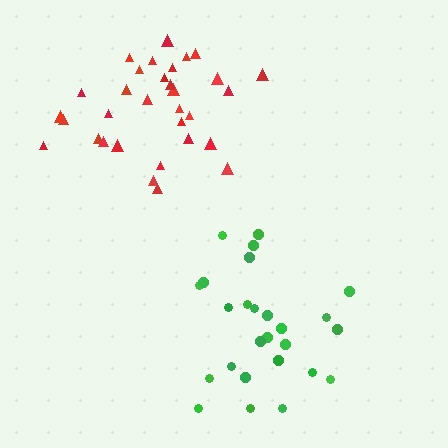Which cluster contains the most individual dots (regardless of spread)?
Red (32).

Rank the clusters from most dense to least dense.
red, green.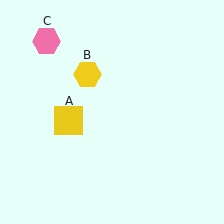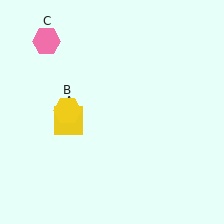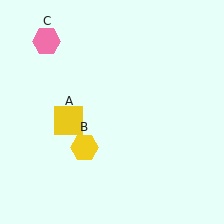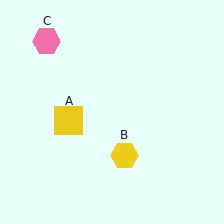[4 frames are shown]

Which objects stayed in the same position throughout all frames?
Yellow square (object A) and pink hexagon (object C) remained stationary.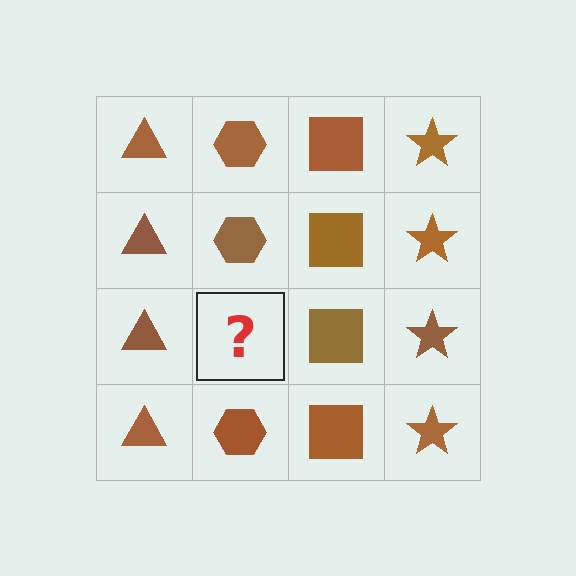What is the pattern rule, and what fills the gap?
The rule is that each column has a consistent shape. The gap should be filled with a brown hexagon.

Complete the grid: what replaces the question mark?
The question mark should be replaced with a brown hexagon.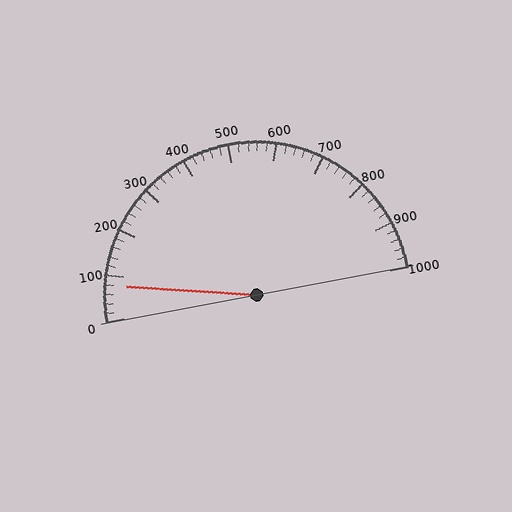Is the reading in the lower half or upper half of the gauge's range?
The reading is in the lower half of the range (0 to 1000).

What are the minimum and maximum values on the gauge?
The gauge ranges from 0 to 1000.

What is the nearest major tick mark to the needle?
The nearest major tick mark is 100.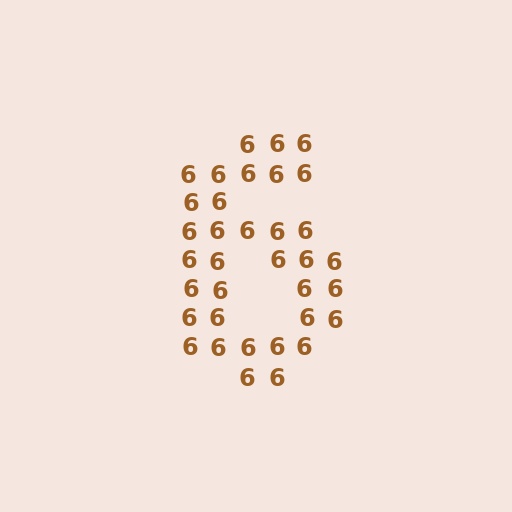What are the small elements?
The small elements are digit 6's.